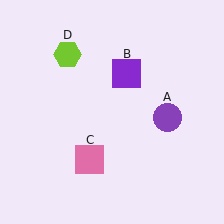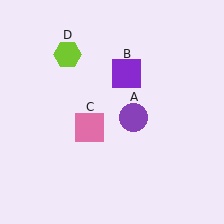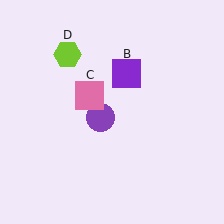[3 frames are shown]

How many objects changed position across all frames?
2 objects changed position: purple circle (object A), pink square (object C).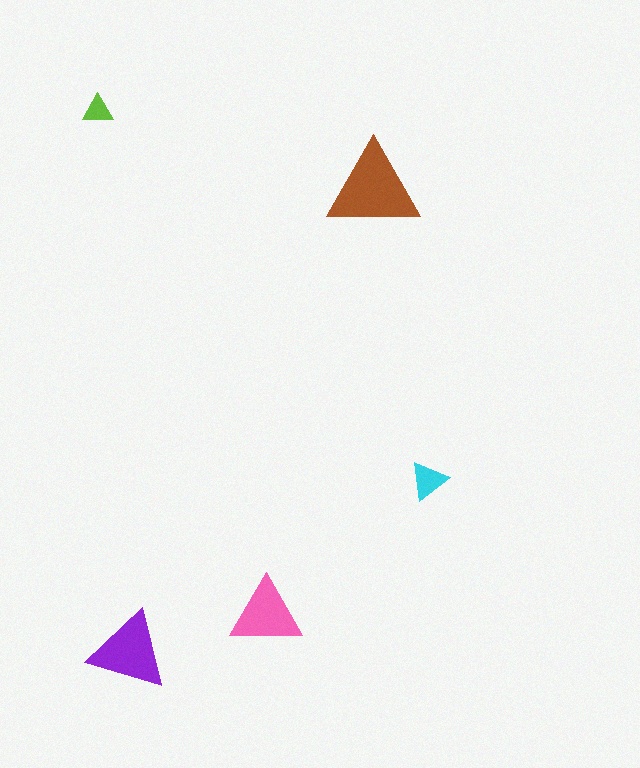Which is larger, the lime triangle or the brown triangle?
The brown one.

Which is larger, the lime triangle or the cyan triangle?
The cyan one.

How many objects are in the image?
There are 5 objects in the image.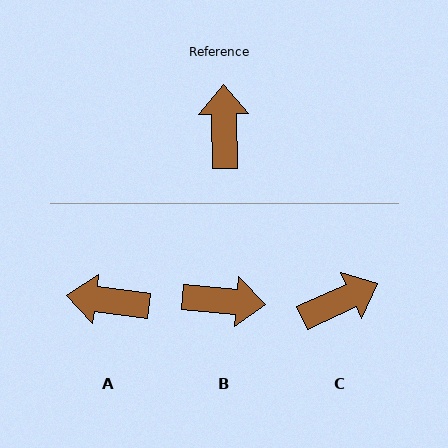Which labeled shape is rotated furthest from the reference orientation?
B, about 96 degrees away.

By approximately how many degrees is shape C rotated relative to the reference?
Approximately 66 degrees clockwise.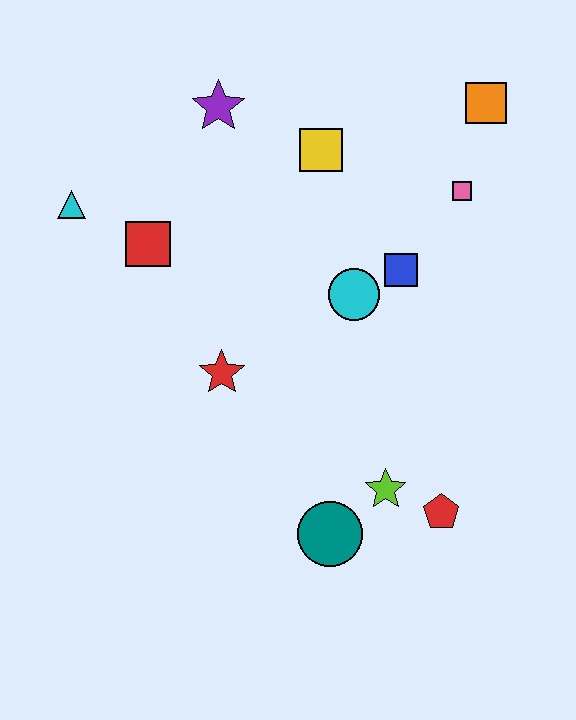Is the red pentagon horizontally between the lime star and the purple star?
No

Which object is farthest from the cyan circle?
The cyan triangle is farthest from the cyan circle.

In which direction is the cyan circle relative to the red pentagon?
The cyan circle is above the red pentagon.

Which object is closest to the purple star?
The yellow square is closest to the purple star.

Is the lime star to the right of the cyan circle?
Yes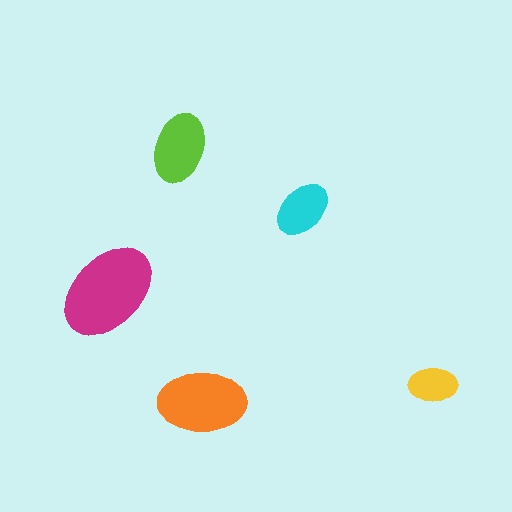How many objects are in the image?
There are 5 objects in the image.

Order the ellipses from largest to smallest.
the magenta one, the orange one, the lime one, the cyan one, the yellow one.